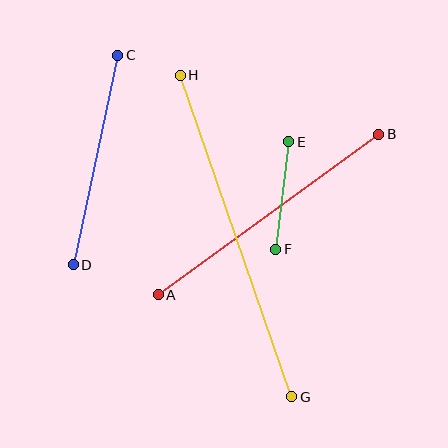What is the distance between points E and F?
The distance is approximately 108 pixels.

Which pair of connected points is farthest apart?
Points G and H are farthest apart.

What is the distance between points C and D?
The distance is approximately 214 pixels.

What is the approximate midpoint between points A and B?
The midpoint is at approximately (269, 215) pixels.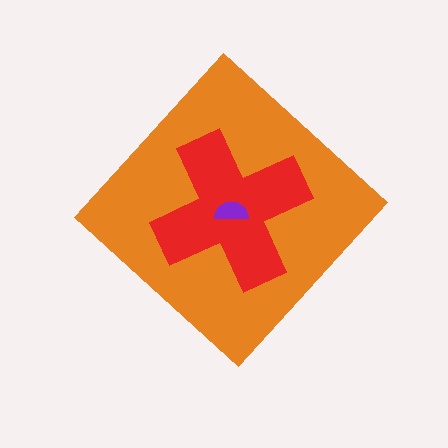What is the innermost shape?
The purple semicircle.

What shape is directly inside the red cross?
The purple semicircle.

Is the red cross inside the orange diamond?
Yes.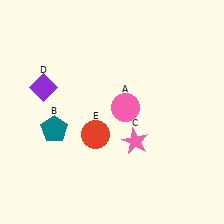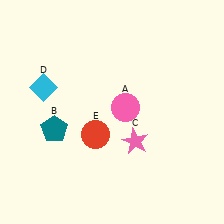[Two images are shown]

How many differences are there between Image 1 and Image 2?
There is 1 difference between the two images.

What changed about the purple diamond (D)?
In Image 1, D is purple. In Image 2, it changed to cyan.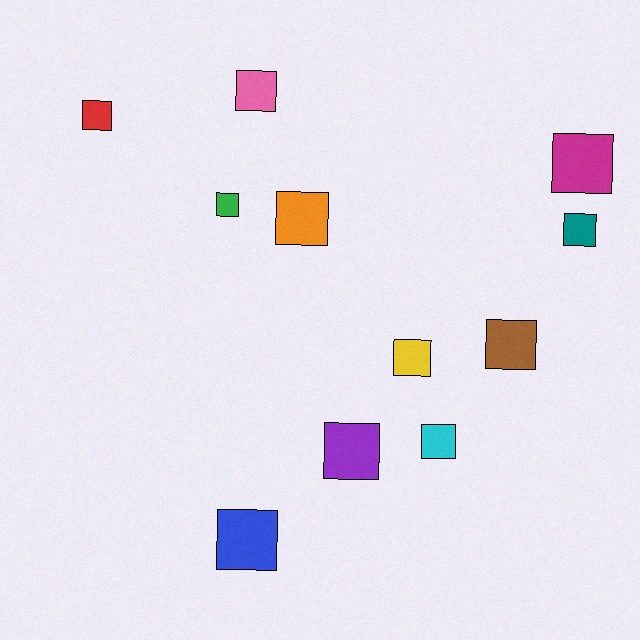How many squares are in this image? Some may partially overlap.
There are 11 squares.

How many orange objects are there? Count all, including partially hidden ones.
There is 1 orange object.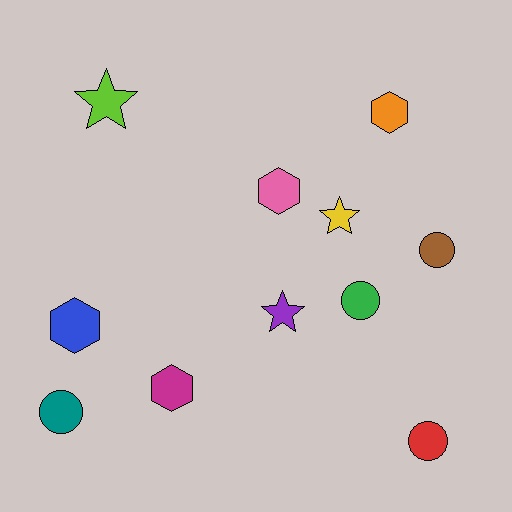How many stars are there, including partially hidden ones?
There are 3 stars.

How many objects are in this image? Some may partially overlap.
There are 11 objects.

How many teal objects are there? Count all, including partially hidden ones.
There is 1 teal object.